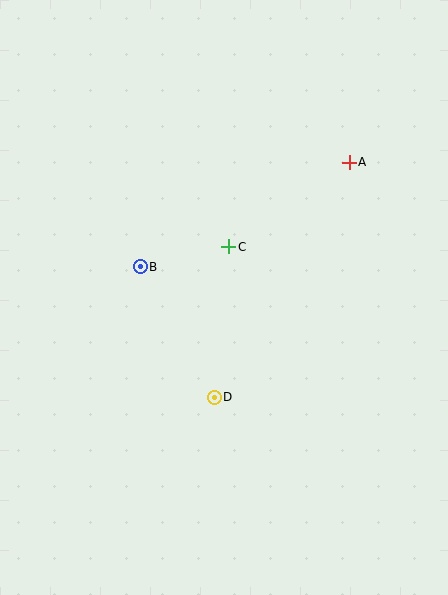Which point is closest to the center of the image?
Point C at (229, 247) is closest to the center.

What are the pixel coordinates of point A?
Point A is at (349, 162).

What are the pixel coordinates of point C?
Point C is at (229, 247).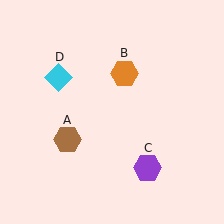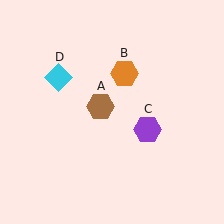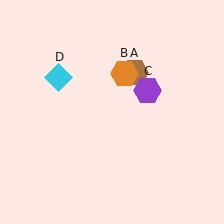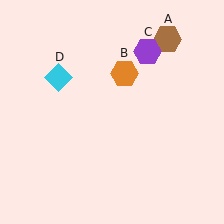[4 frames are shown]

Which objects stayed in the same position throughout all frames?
Orange hexagon (object B) and cyan diamond (object D) remained stationary.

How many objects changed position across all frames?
2 objects changed position: brown hexagon (object A), purple hexagon (object C).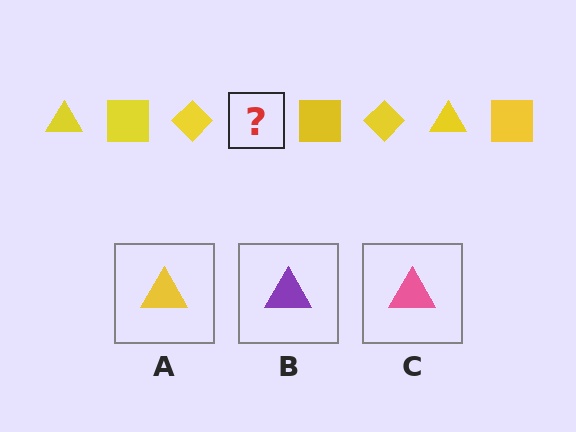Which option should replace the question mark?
Option A.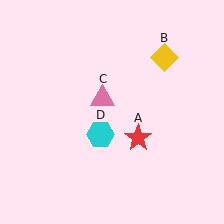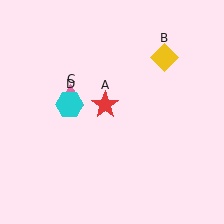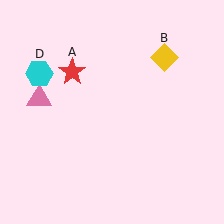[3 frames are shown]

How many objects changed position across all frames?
3 objects changed position: red star (object A), pink triangle (object C), cyan hexagon (object D).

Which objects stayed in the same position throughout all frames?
Yellow diamond (object B) remained stationary.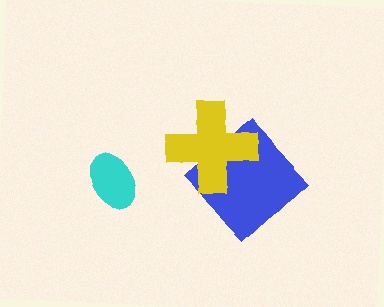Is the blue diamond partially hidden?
Yes, it is partially covered by another shape.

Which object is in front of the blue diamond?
The yellow cross is in front of the blue diamond.